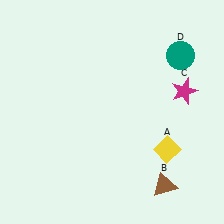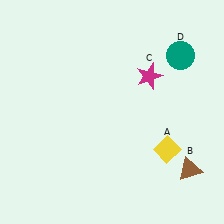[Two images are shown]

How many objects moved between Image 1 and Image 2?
2 objects moved between the two images.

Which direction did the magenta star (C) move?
The magenta star (C) moved left.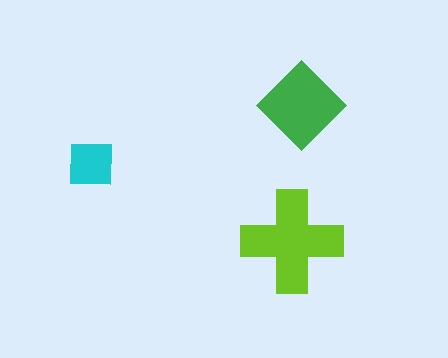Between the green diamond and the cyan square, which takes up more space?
The green diamond.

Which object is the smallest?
The cyan square.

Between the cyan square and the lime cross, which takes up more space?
The lime cross.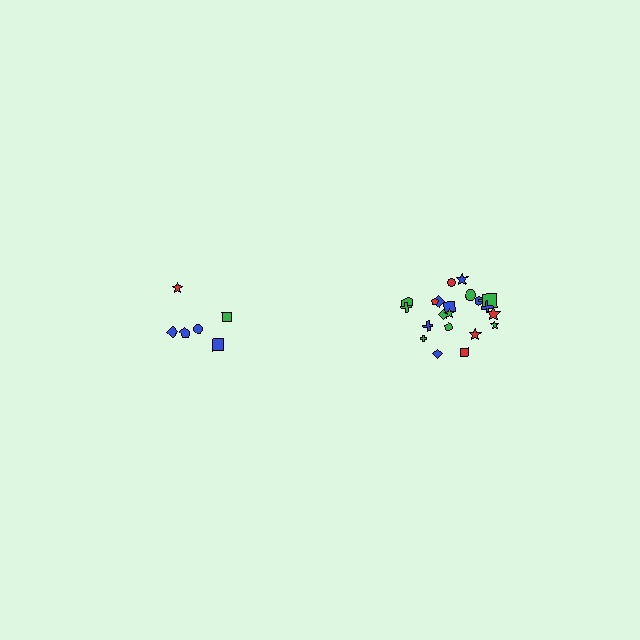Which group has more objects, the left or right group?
The right group.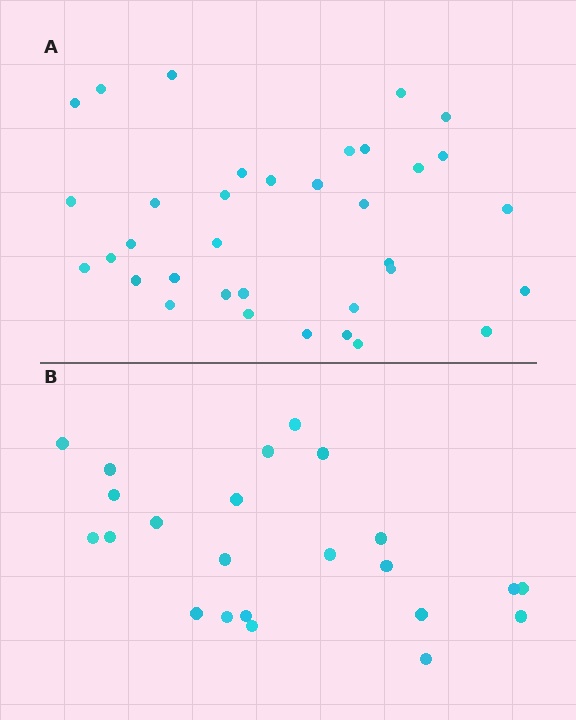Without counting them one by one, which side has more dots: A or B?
Region A (the top region) has more dots.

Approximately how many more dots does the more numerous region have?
Region A has roughly 12 or so more dots than region B.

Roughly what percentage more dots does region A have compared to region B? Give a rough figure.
About 50% more.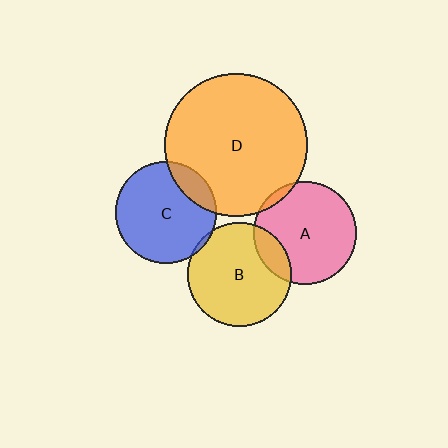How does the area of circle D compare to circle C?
Approximately 2.0 times.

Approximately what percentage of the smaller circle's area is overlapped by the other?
Approximately 5%.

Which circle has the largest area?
Circle D (orange).